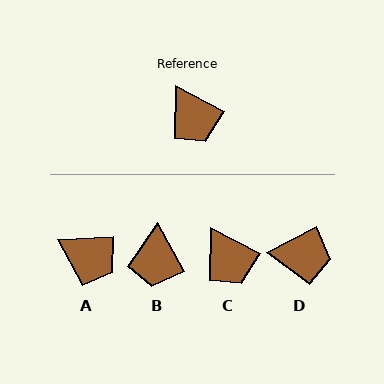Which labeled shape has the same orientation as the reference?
C.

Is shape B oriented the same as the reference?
No, it is off by about 34 degrees.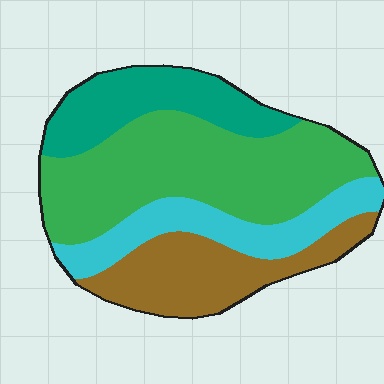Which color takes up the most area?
Green, at roughly 40%.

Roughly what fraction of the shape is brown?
Brown covers roughly 20% of the shape.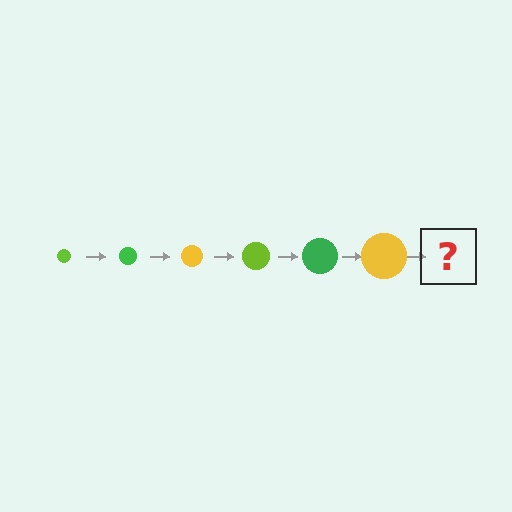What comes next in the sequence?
The next element should be a lime circle, larger than the previous one.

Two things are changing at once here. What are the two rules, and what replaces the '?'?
The two rules are that the circle grows larger each step and the color cycles through lime, green, and yellow. The '?' should be a lime circle, larger than the previous one.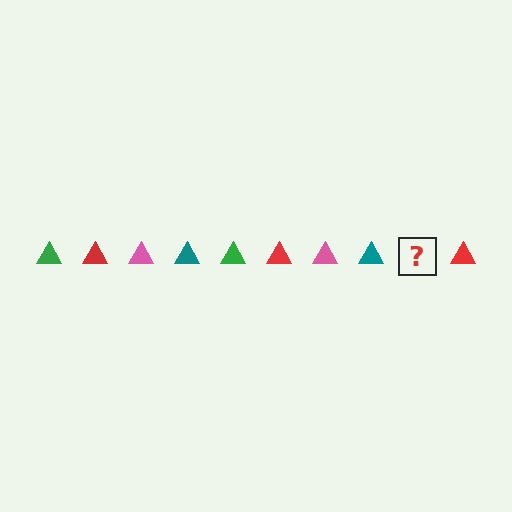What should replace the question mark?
The question mark should be replaced with a green triangle.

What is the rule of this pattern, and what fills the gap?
The rule is that the pattern cycles through green, red, pink, teal triangles. The gap should be filled with a green triangle.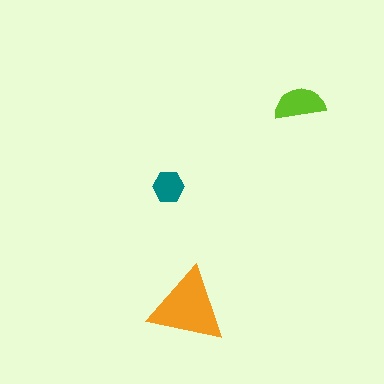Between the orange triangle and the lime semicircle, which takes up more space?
The orange triangle.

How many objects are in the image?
There are 3 objects in the image.